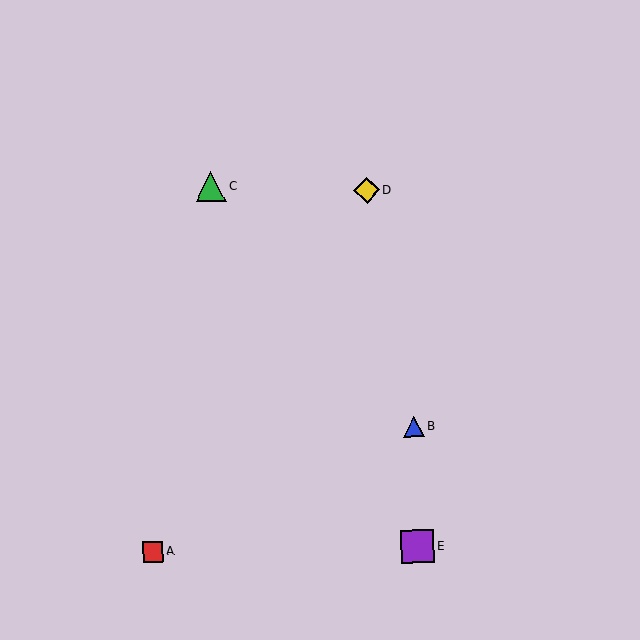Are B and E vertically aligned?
Yes, both are at x≈414.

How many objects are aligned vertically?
2 objects (B, E) are aligned vertically.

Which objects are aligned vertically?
Objects B, E are aligned vertically.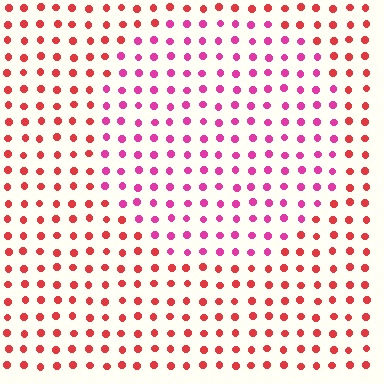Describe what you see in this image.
The image is filled with small red elements in a uniform arrangement. A circle-shaped region is visible where the elements are tinted to a slightly different hue, forming a subtle color boundary.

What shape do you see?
I see a circle.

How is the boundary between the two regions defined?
The boundary is defined purely by a slight shift in hue (about 36 degrees). Spacing, size, and orientation are identical on both sides.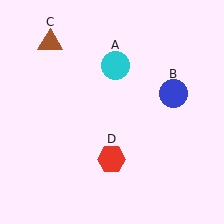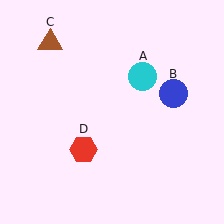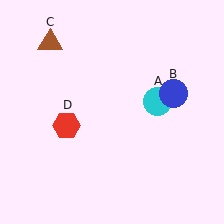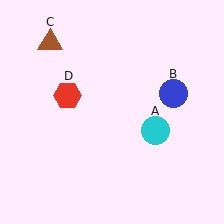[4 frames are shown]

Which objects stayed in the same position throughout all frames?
Blue circle (object B) and brown triangle (object C) remained stationary.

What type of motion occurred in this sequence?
The cyan circle (object A), red hexagon (object D) rotated clockwise around the center of the scene.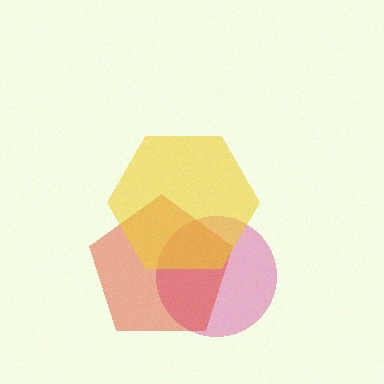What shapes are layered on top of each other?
The layered shapes are: a pink circle, a red pentagon, a yellow hexagon.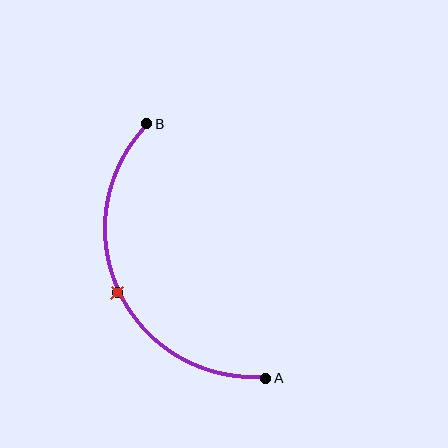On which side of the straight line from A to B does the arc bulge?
The arc bulges to the left of the straight line connecting A and B.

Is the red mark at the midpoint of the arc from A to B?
Yes. The red mark lies on the arc at equal arc-length from both A and B — it is the arc midpoint.